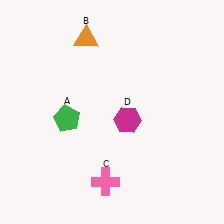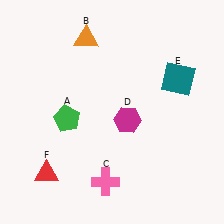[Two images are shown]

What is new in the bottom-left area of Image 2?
A red triangle (F) was added in the bottom-left area of Image 2.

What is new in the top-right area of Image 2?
A teal square (E) was added in the top-right area of Image 2.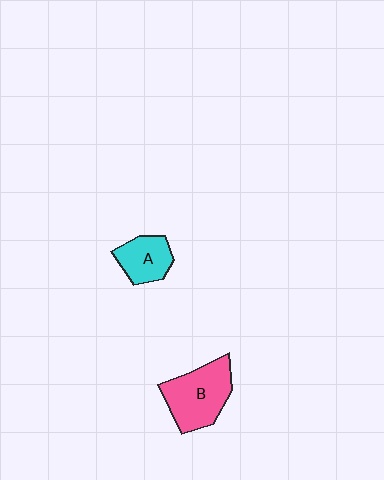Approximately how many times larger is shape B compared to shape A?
Approximately 1.6 times.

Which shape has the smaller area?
Shape A (cyan).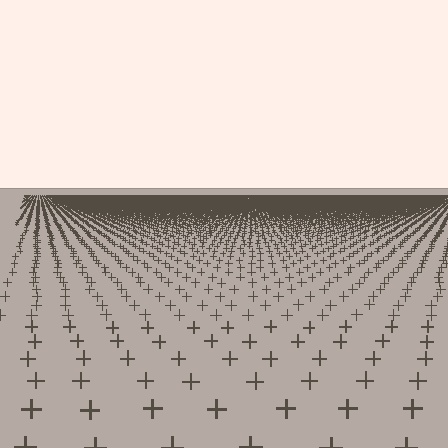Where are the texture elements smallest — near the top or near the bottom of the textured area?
Near the top.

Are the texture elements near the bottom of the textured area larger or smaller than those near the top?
Larger. Near the bottom, elements are closer to the viewer and appear at a bigger on-screen size.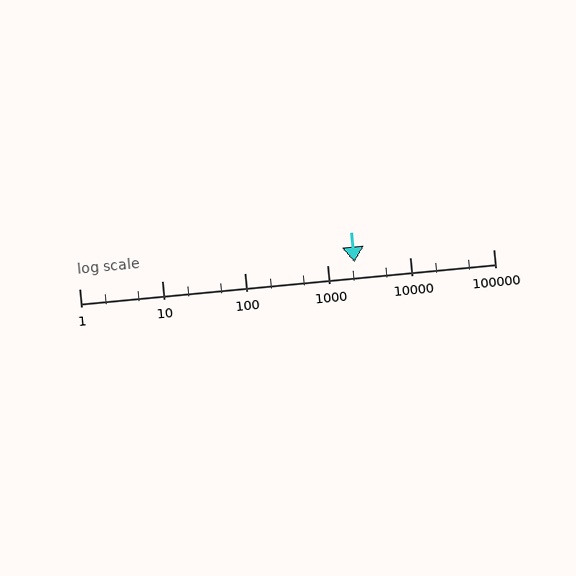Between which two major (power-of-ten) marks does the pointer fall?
The pointer is between 1000 and 10000.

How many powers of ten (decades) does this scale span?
The scale spans 5 decades, from 1 to 100000.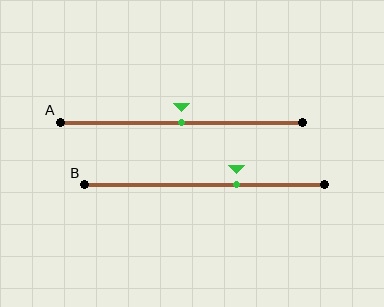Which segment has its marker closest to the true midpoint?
Segment A has its marker closest to the true midpoint.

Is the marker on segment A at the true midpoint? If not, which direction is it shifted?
Yes, the marker on segment A is at the true midpoint.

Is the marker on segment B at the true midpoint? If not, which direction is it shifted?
No, the marker on segment B is shifted to the right by about 13% of the segment length.